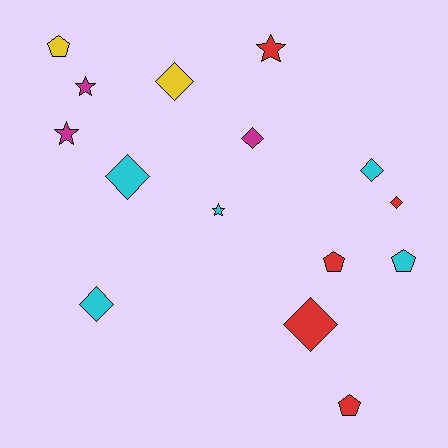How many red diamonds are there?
There are 2 red diamonds.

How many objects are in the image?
There are 15 objects.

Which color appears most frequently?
Red, with 5 objects.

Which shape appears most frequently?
Diamond, with 7 objects.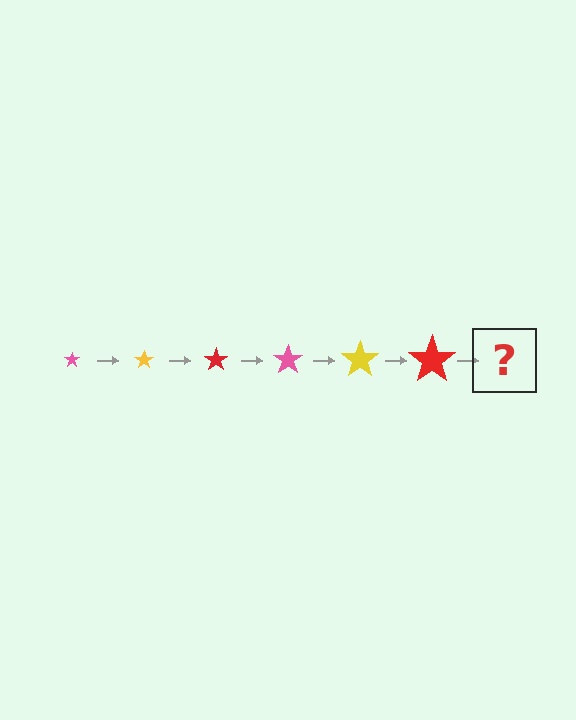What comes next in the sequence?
The next element should be a pink star, larger than the previous one.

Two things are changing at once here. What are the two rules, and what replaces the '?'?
The two rules are that the star grows larger each step and the color cycles through pink, yellow, and red. The '?' should be a pink star, larger than the previous one.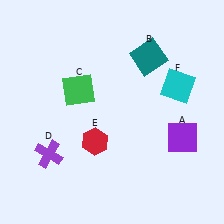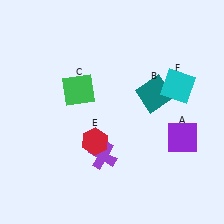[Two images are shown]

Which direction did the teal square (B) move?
The teal square (B) moved down.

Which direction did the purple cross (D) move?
The purple cross (D) moved right.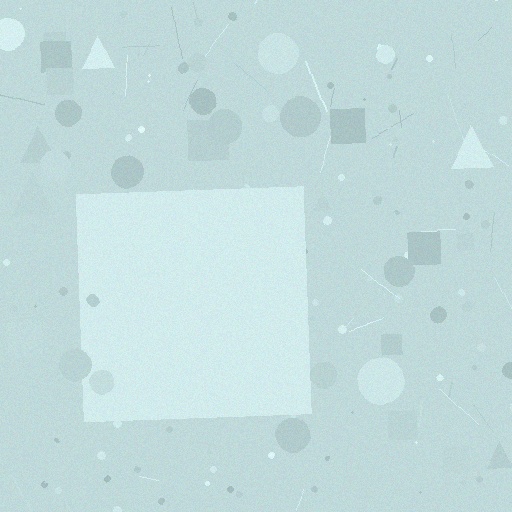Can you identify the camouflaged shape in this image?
The camouflaged shape is a square.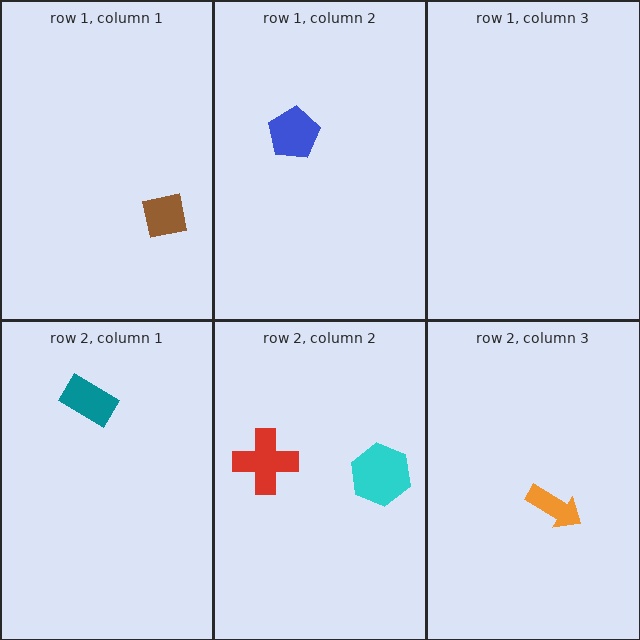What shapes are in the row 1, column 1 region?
The brown square.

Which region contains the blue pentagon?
The row 1, column 2 region.